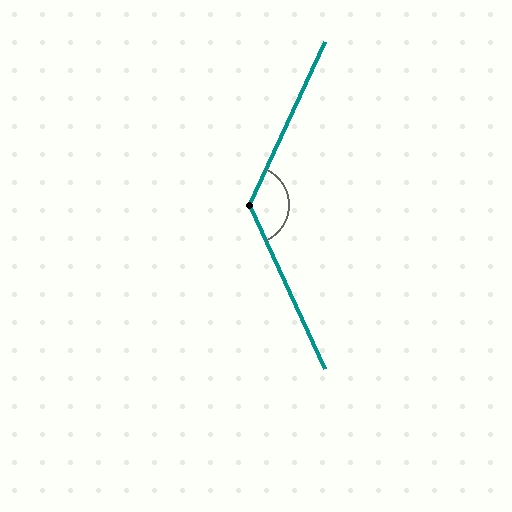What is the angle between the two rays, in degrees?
Approximately 131 degrees.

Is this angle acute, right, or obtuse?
It is obtuse.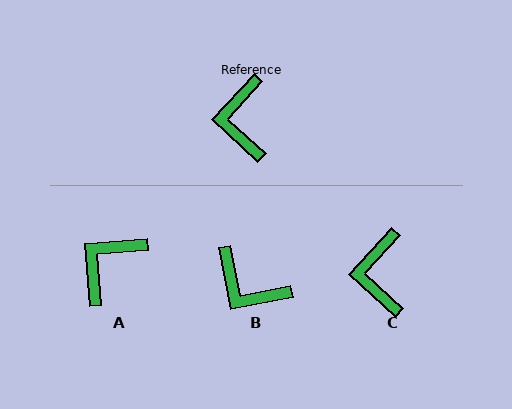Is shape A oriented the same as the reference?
No, it is off by about 43 degrees.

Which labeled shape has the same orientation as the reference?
C.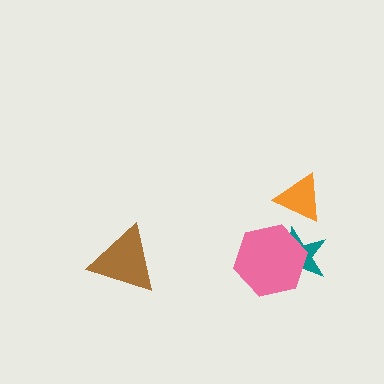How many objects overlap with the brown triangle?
0 objects overlap with the brown triangle.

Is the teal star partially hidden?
Yes, it is partially covered by another shape.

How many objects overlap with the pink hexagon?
1 object overlaps with the pink hexagon.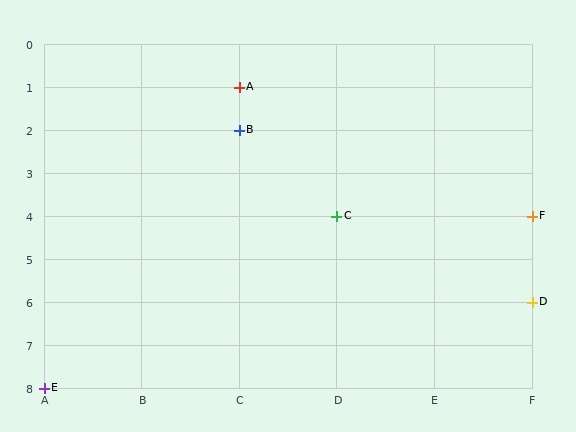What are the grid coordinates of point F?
Point F is at grid coordinates (F, 4).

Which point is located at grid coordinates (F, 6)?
Point D is at (F, 6).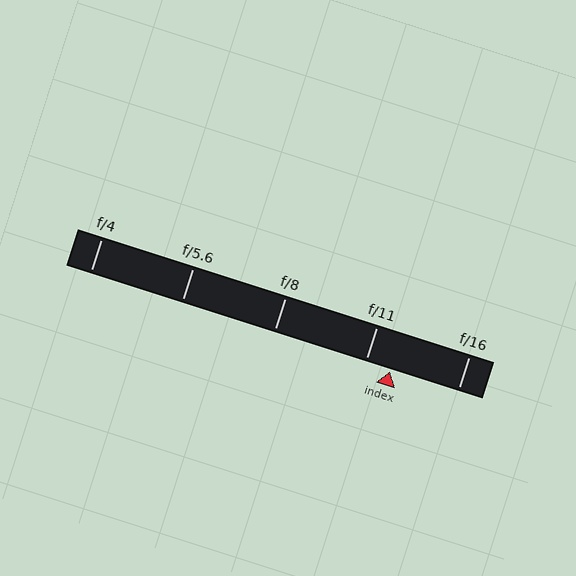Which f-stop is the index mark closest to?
The index mark is closest to f/11.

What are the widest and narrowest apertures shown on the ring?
The widest aperture shown is f/4 and the narrowest is f/16.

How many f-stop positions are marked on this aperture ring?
There are 5 f-stop positions marked.